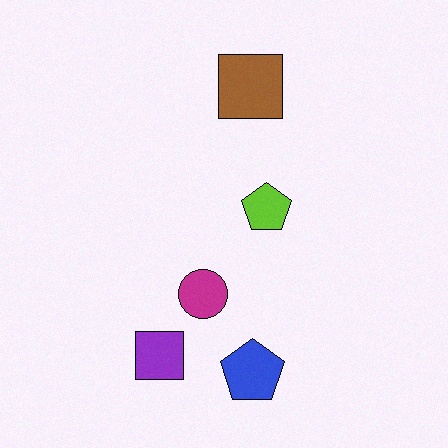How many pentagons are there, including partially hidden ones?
There are 2 pentagons.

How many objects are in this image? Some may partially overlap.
There are 5 objects.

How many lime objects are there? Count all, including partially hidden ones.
There is 1 lime object.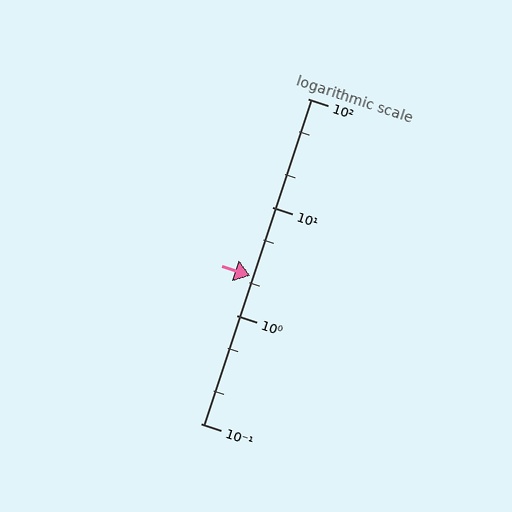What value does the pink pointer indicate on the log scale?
The pointer indicates approximately 2.3.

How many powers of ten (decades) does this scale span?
The scale spans 3 decades, from 0.1 to 100.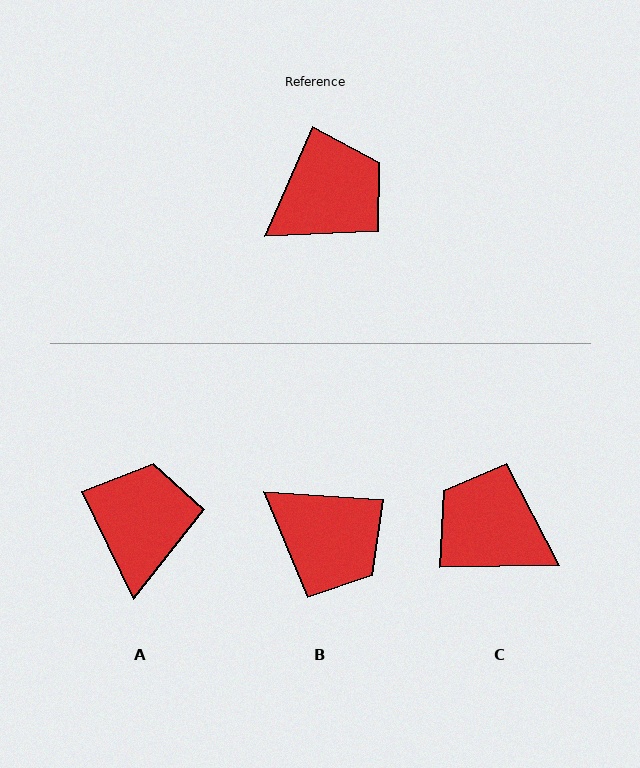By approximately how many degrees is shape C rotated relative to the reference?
Approximately 115 degrees counter-clockwise.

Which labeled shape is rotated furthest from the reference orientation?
C, about 115 degrees away.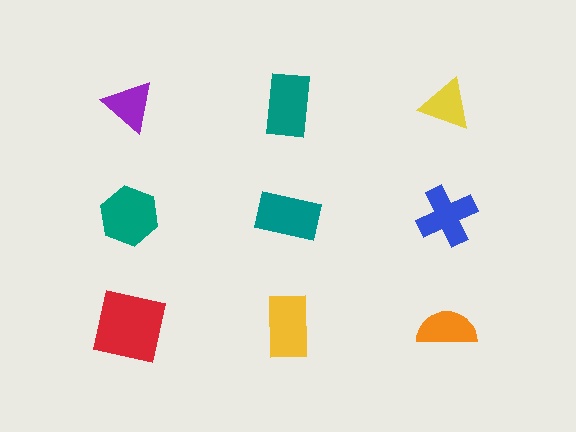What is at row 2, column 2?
A teal rectangle.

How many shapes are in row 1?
3 shapes.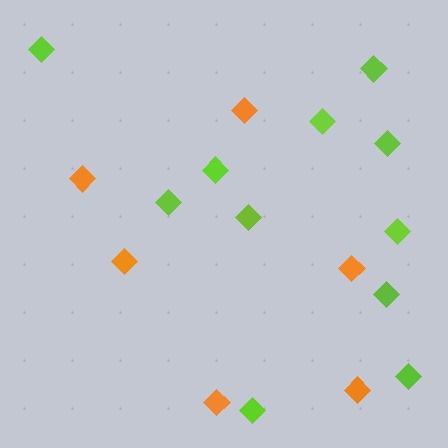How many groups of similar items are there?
There are 2 groups: one group of orange diamonds (6) and one group of lime diamonds (11).